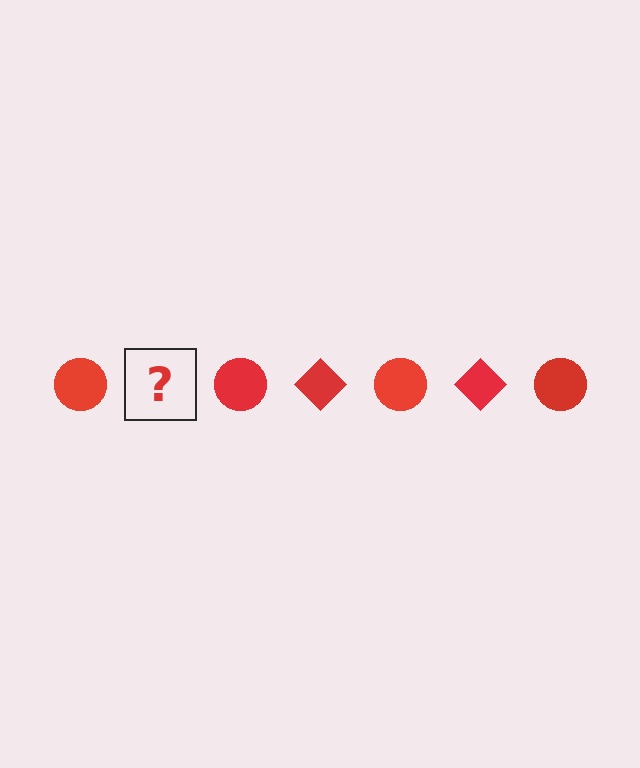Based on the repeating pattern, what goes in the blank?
The blank should be a red diamond.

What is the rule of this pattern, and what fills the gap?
The rule is that the pattern cycles through circle, diamond shapes in red. The gap should be filled with a red diamond.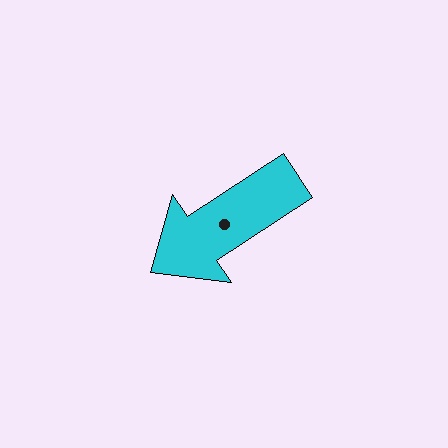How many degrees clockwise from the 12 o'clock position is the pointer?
Approximately 237 degrees.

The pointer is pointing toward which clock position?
Roughly 8 o'clock.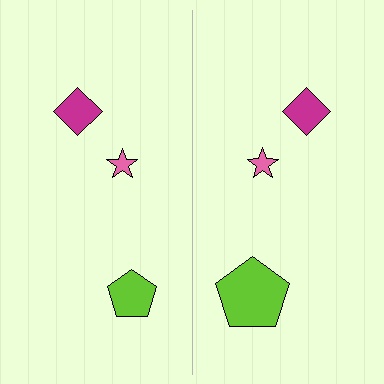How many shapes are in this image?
There are 6 shapes in this image.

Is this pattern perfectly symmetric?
No, the pattern is not perfectly symmetric. The lime pentagon on the right side has a different size than its mirror counterpart.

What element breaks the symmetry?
The lime pentagon on the right side has a different size than its mirror counterpart.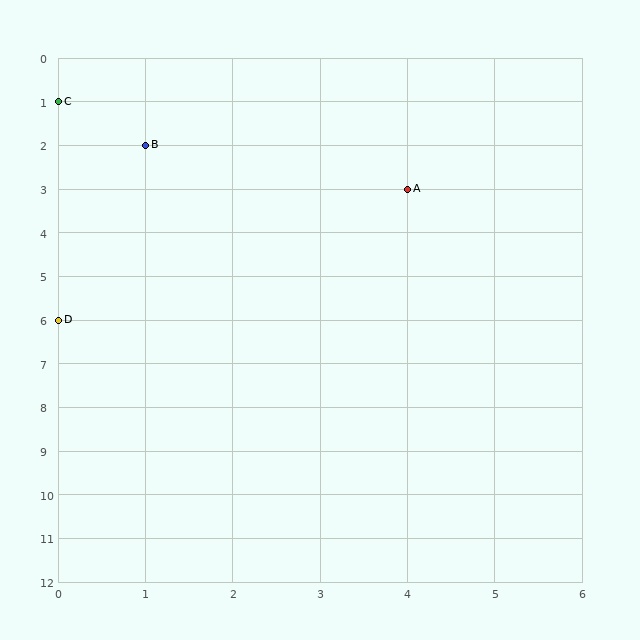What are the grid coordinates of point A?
Point A is at grid coordinates (4, 3).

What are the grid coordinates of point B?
Point B is at grid coordinates (1, 2).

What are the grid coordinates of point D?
Point D is at grid coordinates (0, 6).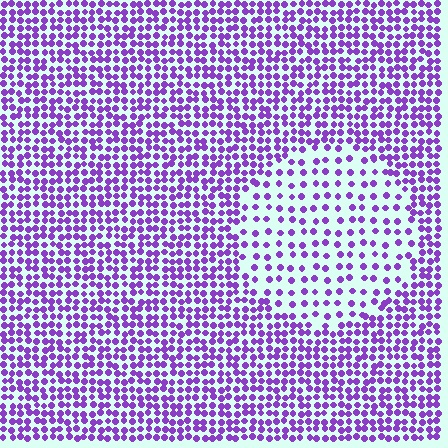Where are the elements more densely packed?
The elements are more densely packed outside the circle boundary.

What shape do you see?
I see a circle.